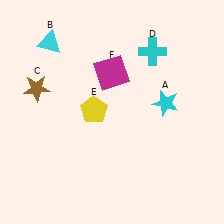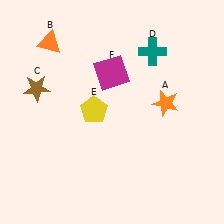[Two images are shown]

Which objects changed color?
A changed from cyan to orange. B changed from cyan to orange. D changed from cyan to teal.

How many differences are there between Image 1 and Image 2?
There are 3 differences between the two images.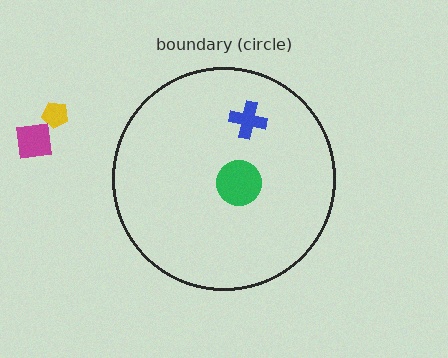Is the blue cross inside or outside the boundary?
Inside.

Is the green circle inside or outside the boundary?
Inside.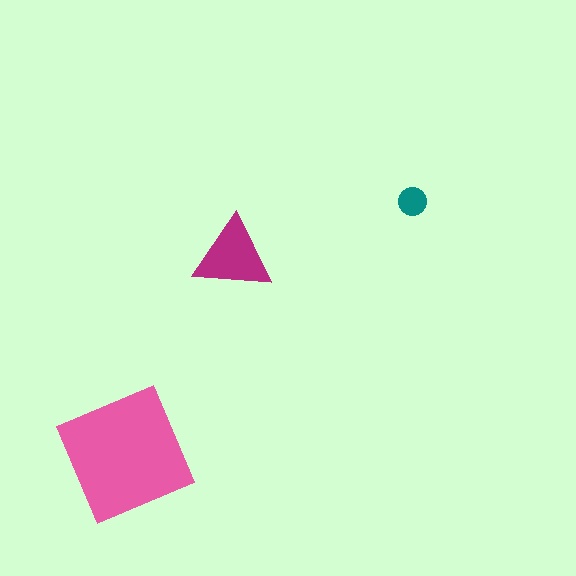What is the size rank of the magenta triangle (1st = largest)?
2nd.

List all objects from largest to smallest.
The pink square, the magenta triangle, the teal circle.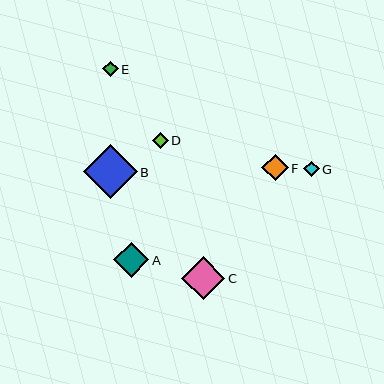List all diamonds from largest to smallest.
From largest to smallest: B, C, A, F, D, E, G.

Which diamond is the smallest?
Diamond G is the smallest with a size of approximately 15 pixels.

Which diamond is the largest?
Diamond B is the largest with a size of approximately 54 pixels.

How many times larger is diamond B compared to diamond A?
Diamond B is approximately 1.6 times the size of diamond A.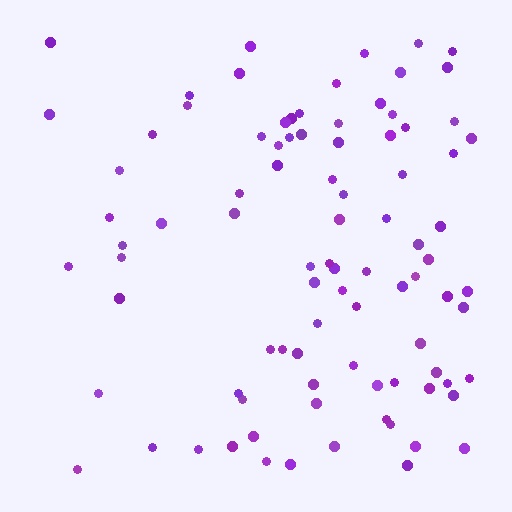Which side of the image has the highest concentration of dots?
The right.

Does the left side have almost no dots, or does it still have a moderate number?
Still a moderate number, just noticeably fewer than the right.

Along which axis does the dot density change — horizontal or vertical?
Horizontal.